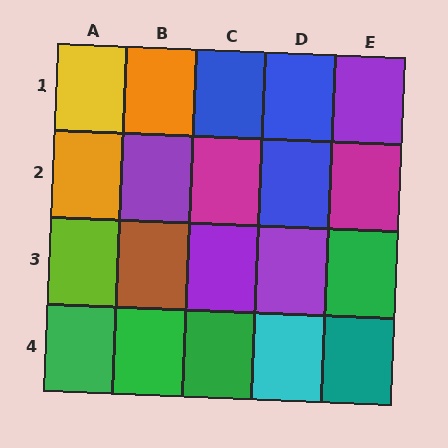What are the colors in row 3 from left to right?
Lime, brown, purple, purple, green.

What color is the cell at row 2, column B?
Purple.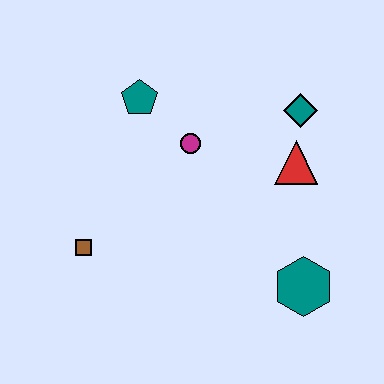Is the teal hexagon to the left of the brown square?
No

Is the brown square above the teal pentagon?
No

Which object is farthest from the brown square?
The teal diamond is farthest from the brown square.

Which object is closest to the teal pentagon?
The magenta circle is closest to the teal pentagon.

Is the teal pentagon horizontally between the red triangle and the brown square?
Yes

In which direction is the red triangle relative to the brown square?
The red triangle is to the right of the brown square.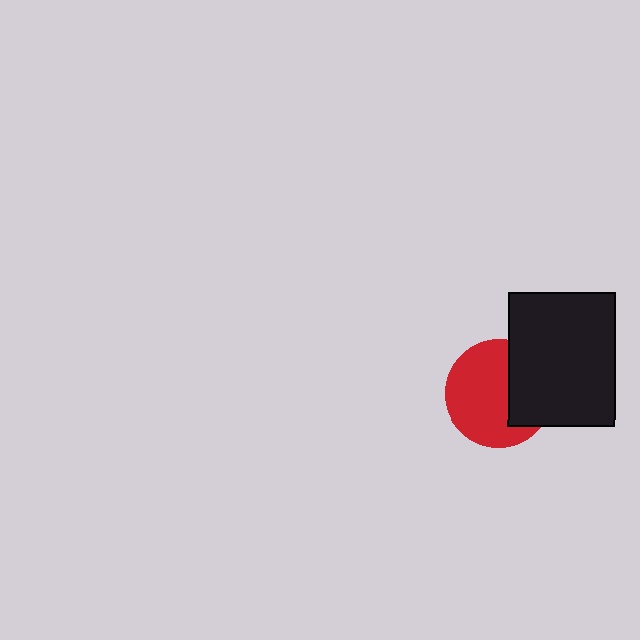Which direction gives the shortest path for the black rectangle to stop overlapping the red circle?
Moving right gives the shortest separation.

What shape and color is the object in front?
The object in front is a black rectangle.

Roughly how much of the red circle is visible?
About half of it is visible (roughly 65%).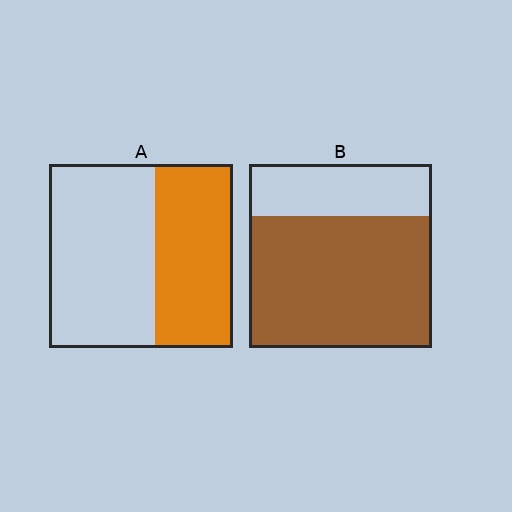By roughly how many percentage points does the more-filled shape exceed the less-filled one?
By roughly 30 percentage points (B over A).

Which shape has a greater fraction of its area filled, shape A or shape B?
Shape B.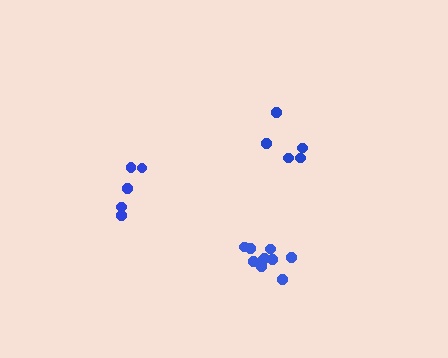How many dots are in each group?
Group 1: 5 dots, Group 2: 10 dots, Group 3: 5 dots (20 total).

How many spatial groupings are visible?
There are 3 spatial groupings.